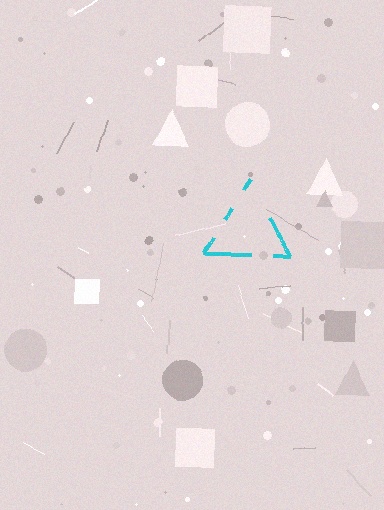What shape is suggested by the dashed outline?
The dashed outline suggests a triangle.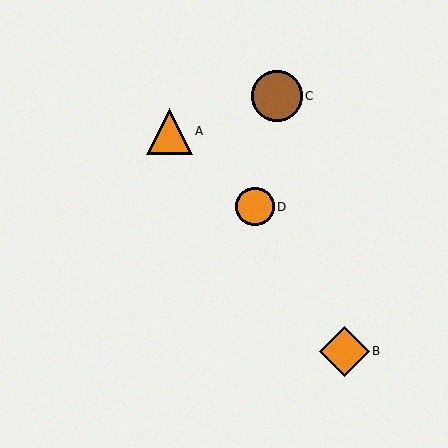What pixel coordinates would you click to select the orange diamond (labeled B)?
Click at (345, 351) to select the orange diamond B.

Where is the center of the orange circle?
The center of the orange circle is at (255, 207).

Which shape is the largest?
The brown circle (labeled C) is the largest.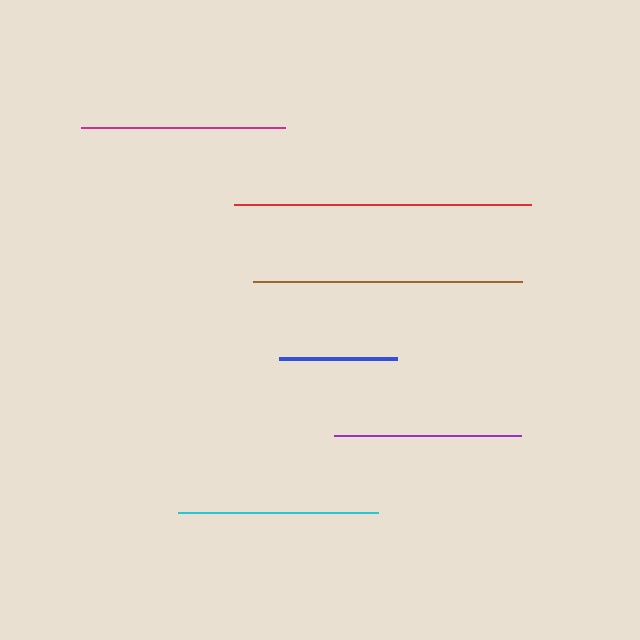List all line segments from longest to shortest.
From longest to shortest: red, brown, magenta, cyan, purple, blue.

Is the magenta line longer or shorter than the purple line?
The magenta line is longer than the purple line.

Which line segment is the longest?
The red line is the longest at approximately 297 pixels.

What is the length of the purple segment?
The purple segment is approximately 187 pixels long.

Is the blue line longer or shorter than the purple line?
The purple line is longer than the blue line.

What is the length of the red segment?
The red segment is approximately 297 pixels long.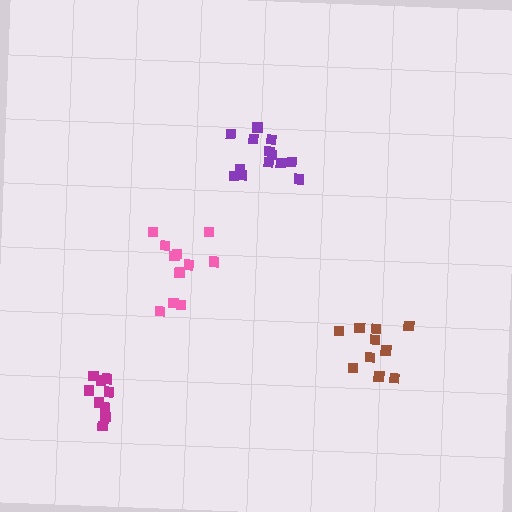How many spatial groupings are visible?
There are 4 spatial groupings.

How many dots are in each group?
Group 1: 13 dots, Group 2: 11 dots, Group 3: 10 dots, Group 4: 9 dots (43 total).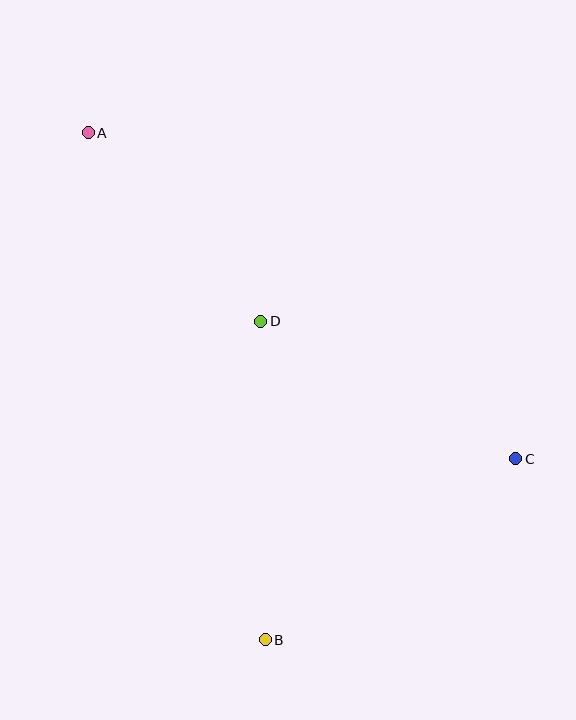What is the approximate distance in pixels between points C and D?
The distance between C and D is approximately 290 pixels.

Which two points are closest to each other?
Points A and D are closest to each other.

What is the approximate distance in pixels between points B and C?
The distance between B and C is approximately 309 pixels.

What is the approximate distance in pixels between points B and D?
The distance between B and D is approximately 318 pixels.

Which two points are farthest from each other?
Points A and C are farthest from each other.